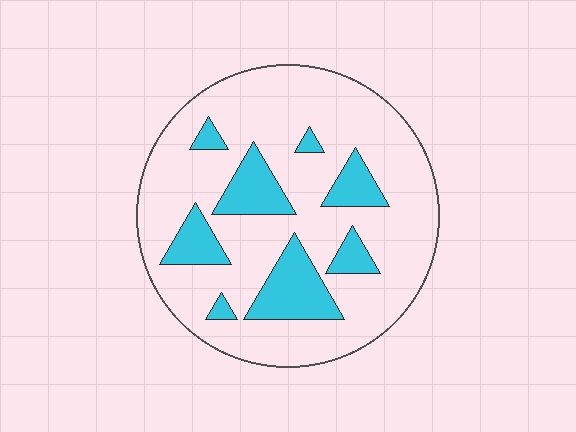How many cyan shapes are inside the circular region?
8.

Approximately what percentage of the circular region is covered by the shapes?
Approximately 20%.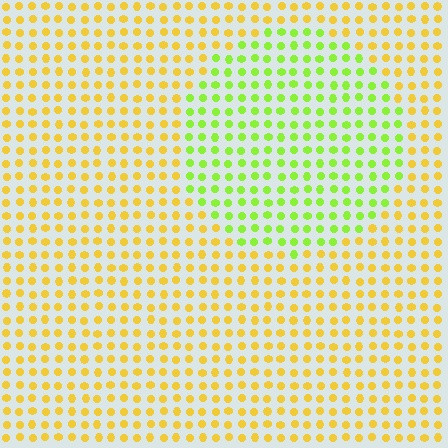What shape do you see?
I see a circle.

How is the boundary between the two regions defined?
The boundary is defined purely by a slight shift in hue (about 46 degrees). Spacing, size, and orientation are identical on both sides.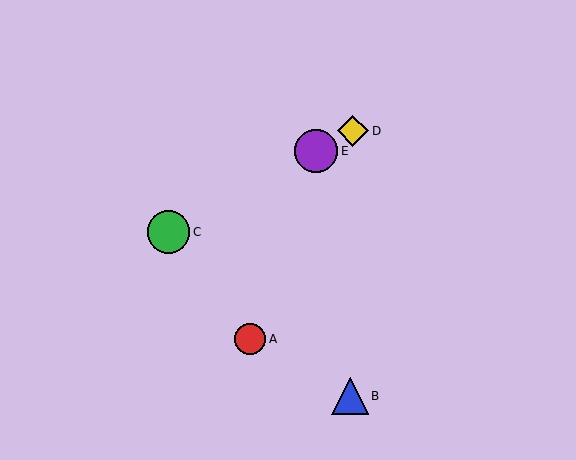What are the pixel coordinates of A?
Object A is at (250, 339).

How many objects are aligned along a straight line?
3 objects (C, D, E) are aligned along a straight line.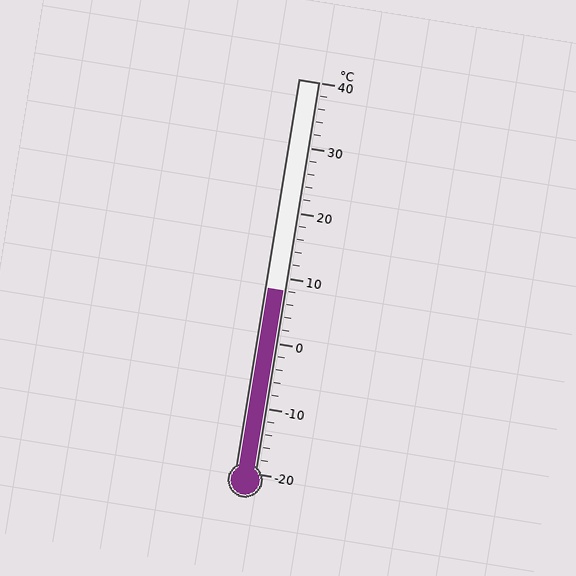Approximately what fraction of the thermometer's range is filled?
The thermometer is filled to approximately 45% of its range.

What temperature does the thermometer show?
The thermometer shows approximately 8°C.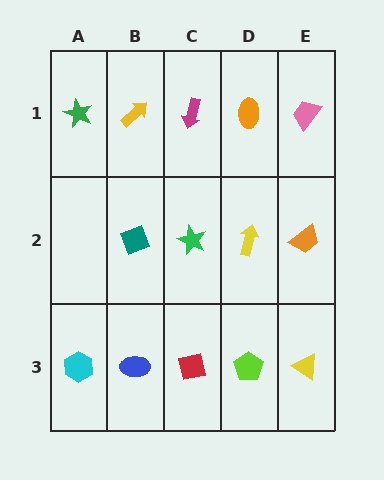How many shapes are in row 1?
5 shapes.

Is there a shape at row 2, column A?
No, that cell is empty.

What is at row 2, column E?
An orange trapezoid.